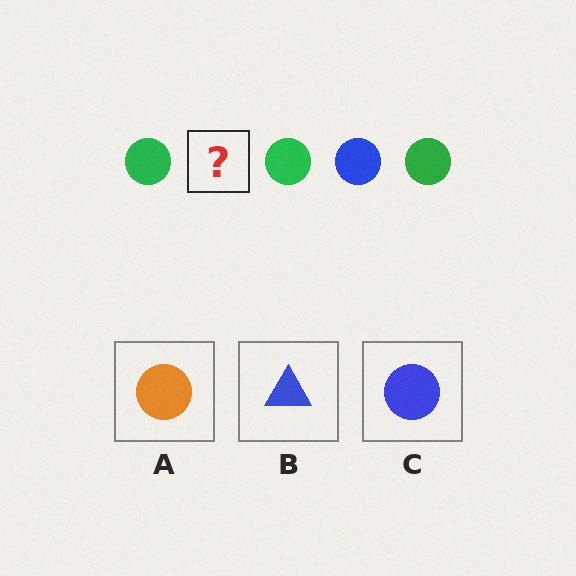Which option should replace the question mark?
Option C.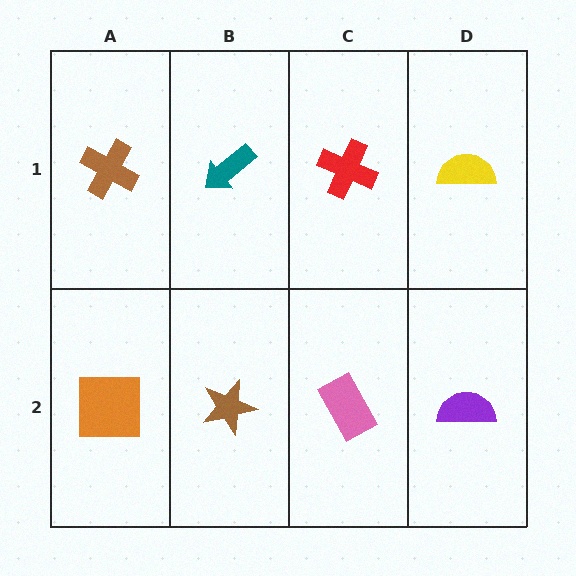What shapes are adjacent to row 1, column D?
A purple semicircle (row 2, column D), a red cross (row 1, column C).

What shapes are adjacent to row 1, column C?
A pink rectangle (row 2, column C), a teal arrow (row 1, column B), a yellow semicircle (row 1, column D).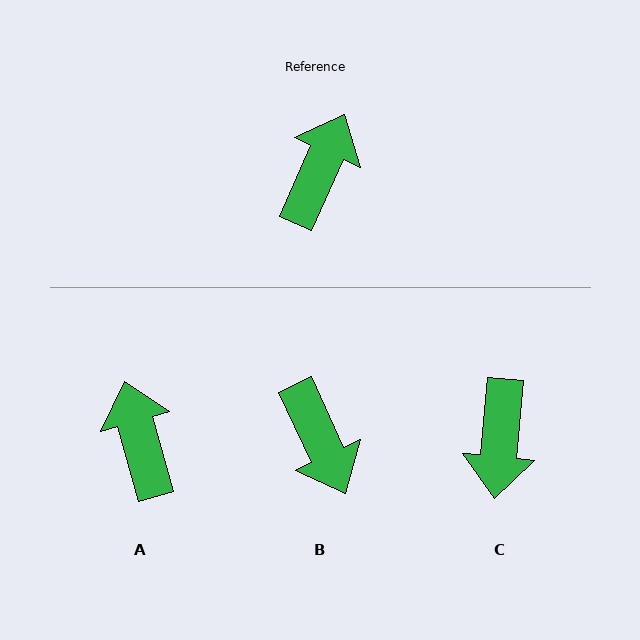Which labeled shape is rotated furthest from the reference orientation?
C, about 161 degrees away.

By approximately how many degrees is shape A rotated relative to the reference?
Approximately 40 degrees counter-clockwise.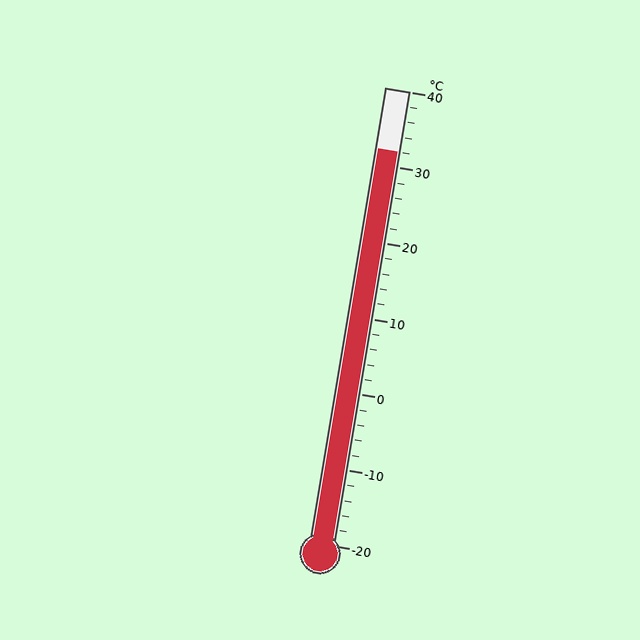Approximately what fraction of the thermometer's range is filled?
The thermometer is filled to approximately 85% of its range.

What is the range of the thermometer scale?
The thermometer scale ranges from -20°C to 40°C.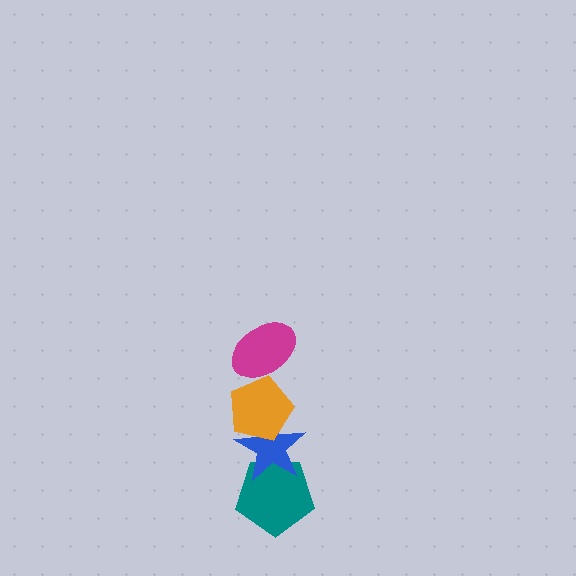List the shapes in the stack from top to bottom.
From top to bottom: the magenta ellipse, the orange pentagon, the blue star, the teal pentagon.